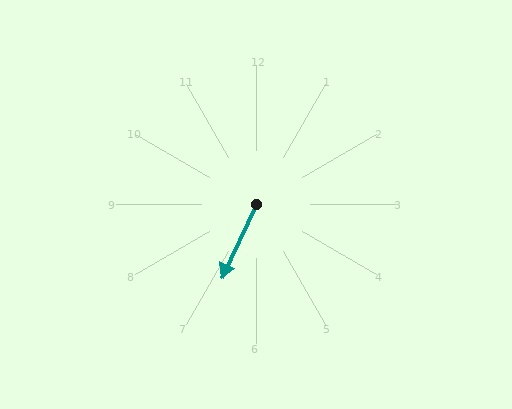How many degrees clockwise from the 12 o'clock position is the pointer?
Approximately 205 degrees.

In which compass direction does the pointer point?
Southwest.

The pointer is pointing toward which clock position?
Roughly 7 o'clock.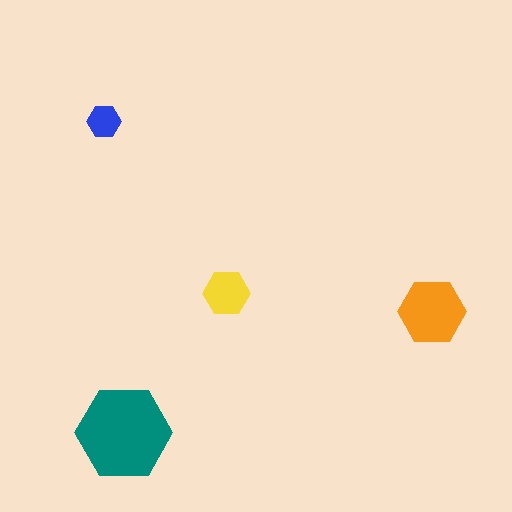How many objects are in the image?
There are 4 objects in the image.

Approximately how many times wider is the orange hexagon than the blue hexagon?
About 2 times wider.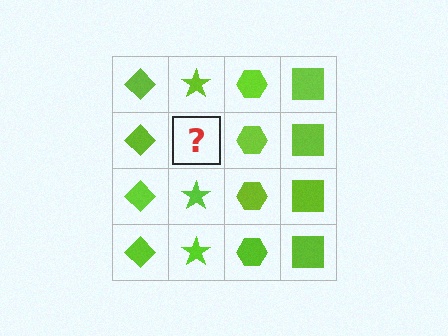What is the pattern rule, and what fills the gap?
The rule is that each column has a consistent shape. The gap should be filled with a lime star.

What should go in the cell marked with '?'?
The missing cell should contain a lime star.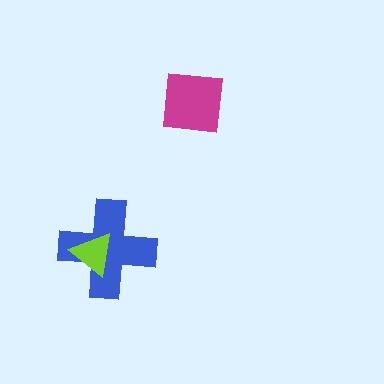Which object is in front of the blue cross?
The lime triangle is in front of the blue cross.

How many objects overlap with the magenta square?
0 objects overlap with the magenta square.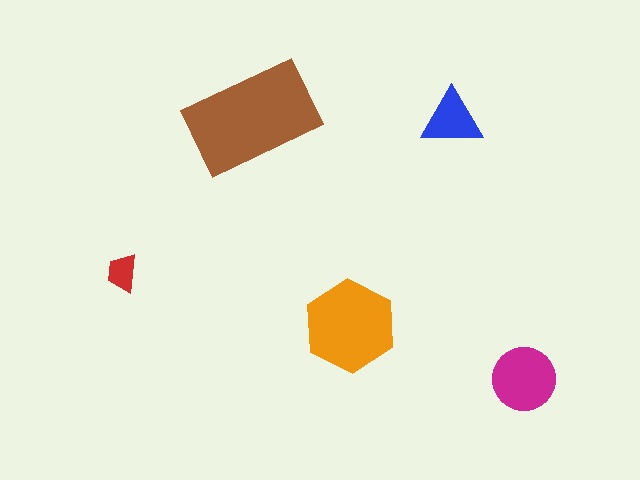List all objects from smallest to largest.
The red trapezoid, the blue triangle, the magenta circle, the orange hexagon, the brown rectangle.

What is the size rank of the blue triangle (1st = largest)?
4th.